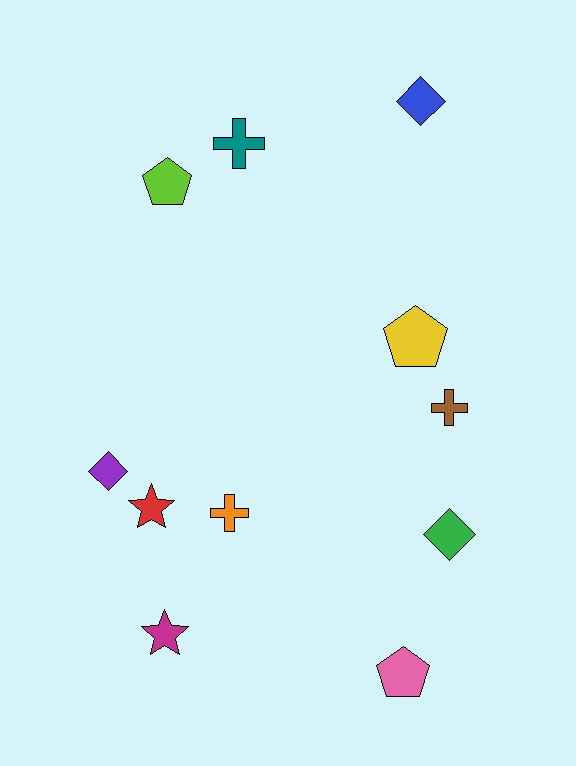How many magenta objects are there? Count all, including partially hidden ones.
There is 1 magenta object.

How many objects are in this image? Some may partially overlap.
There are 11 objects.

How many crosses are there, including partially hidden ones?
There are 3 crosses.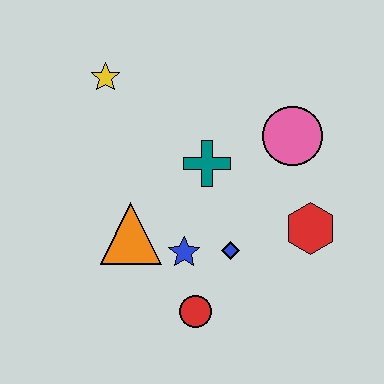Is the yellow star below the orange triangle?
No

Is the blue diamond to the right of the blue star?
Yes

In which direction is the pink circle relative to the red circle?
The pink circle is above the red circle.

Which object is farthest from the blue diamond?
The yellow star is farthest from the blue diamond.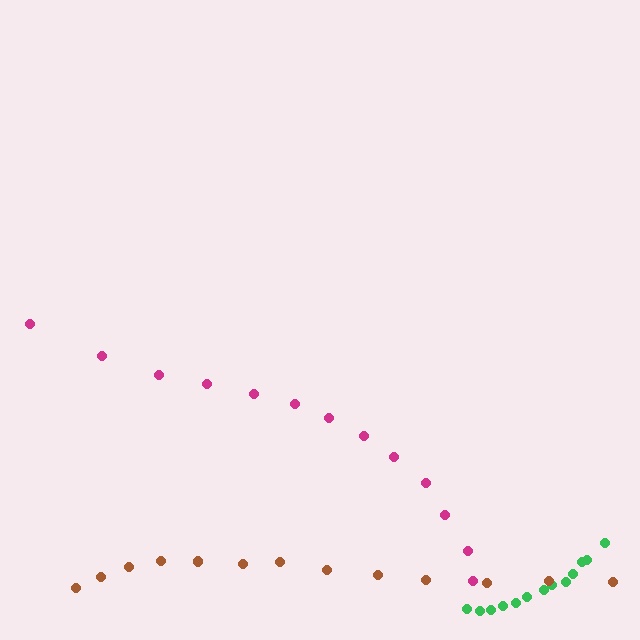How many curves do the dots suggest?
There are 3 distinct paths.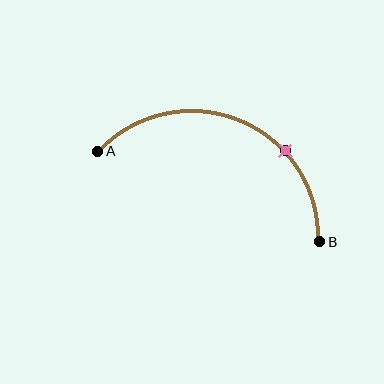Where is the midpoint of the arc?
The arc midpoint is the point on the curve farthest from the straight line joining A and B. It sits above that line.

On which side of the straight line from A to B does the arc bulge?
The arc bulges above the straight line connecting A and B.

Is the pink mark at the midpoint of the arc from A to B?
No. The pink mark lies on the arc but is closer to endpoint B. The arc midpoint would be at the point on the curve equidistant along the arc from both A and B.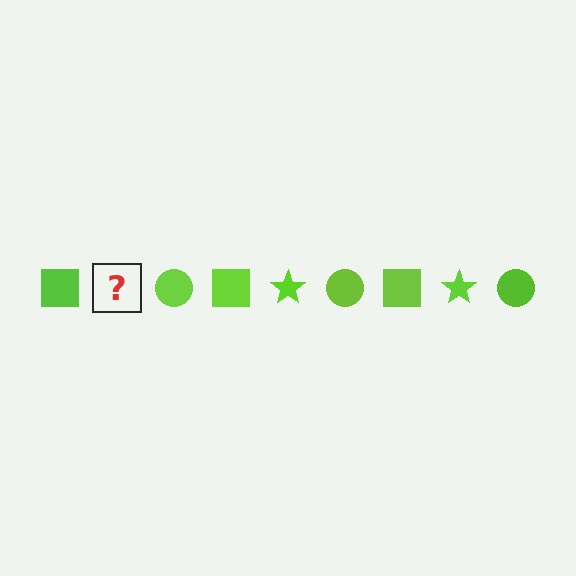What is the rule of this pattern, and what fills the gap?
The rule is that the pattern cycles through square, star, circle shapes in lime. The gap should be filled with a lime star.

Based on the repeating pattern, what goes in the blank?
The blank should be a lime star.